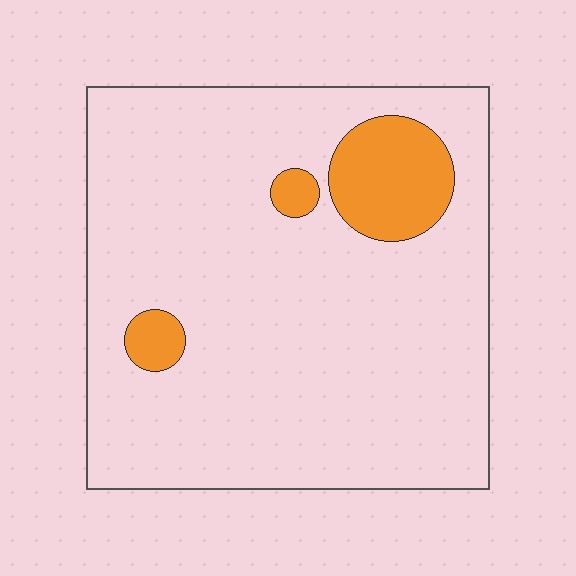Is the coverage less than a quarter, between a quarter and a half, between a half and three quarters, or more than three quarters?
Less than a quarter.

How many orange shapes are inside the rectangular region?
3.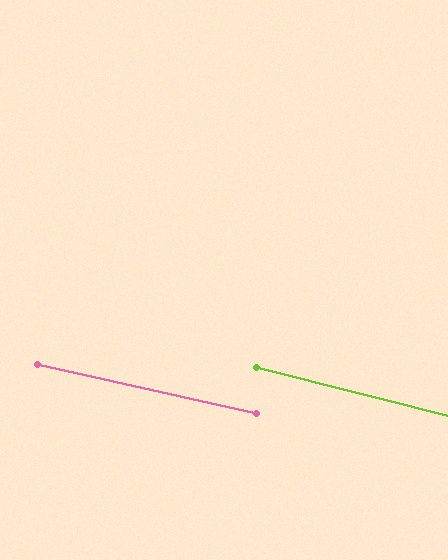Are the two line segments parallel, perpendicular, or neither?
Parallel — their directions differ by only 1.5°.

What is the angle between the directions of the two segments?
Approximately 1 degree.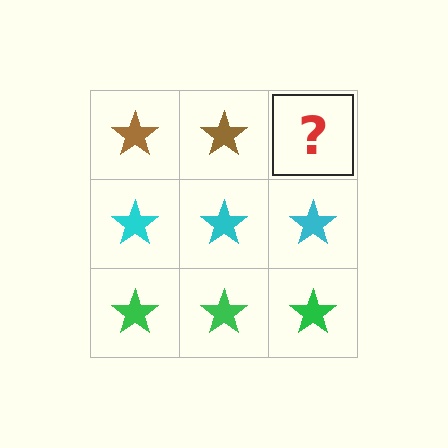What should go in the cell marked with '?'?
The missing cell should contain a brown star.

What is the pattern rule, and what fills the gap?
The rule is that each row has a consistent color. The gap should be filled with a brown star.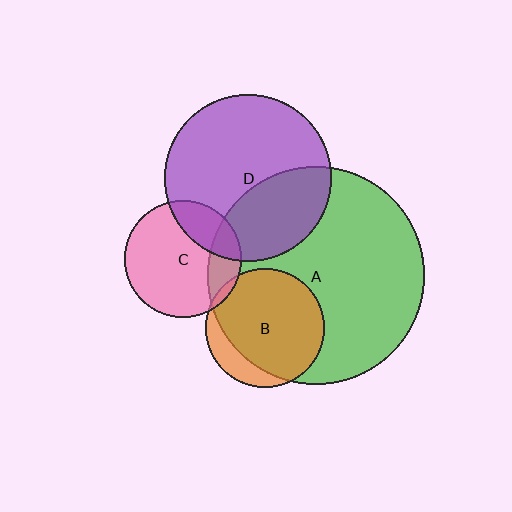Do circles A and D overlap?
Yes.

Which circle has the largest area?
Circle A (green).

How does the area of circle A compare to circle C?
Approximately 3.5 times.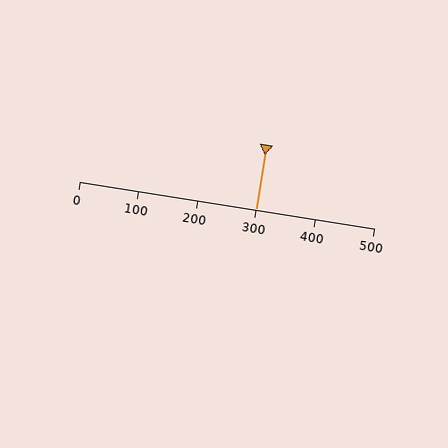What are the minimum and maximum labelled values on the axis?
The axis runs from 0 to 500.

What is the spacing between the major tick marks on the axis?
The major ticks are spaced 100 apart.